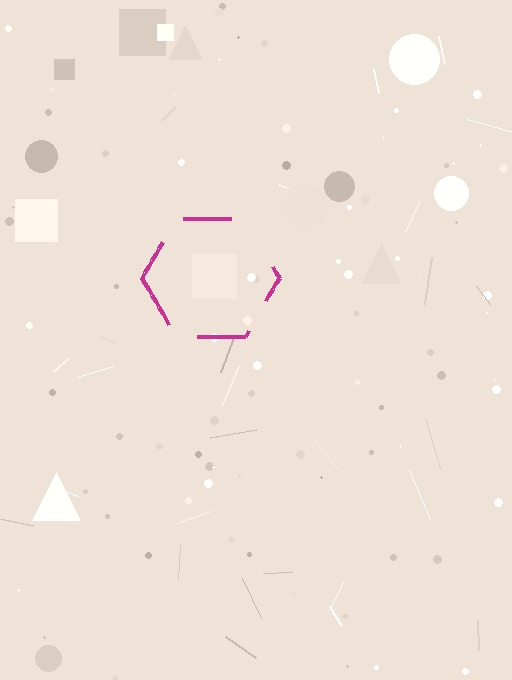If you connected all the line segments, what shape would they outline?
They would outline a hexagon.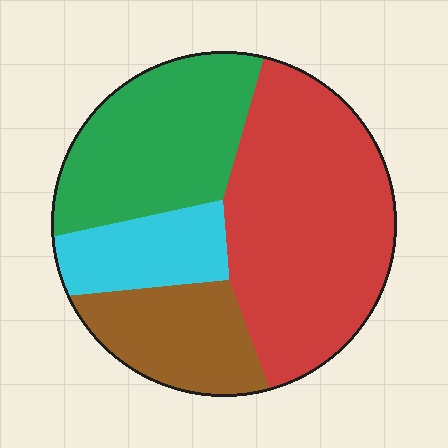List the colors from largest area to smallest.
From largest to smallest: red, green, brown, cyan.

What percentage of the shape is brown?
Brown takes up about one sixth (1/6) of the shape.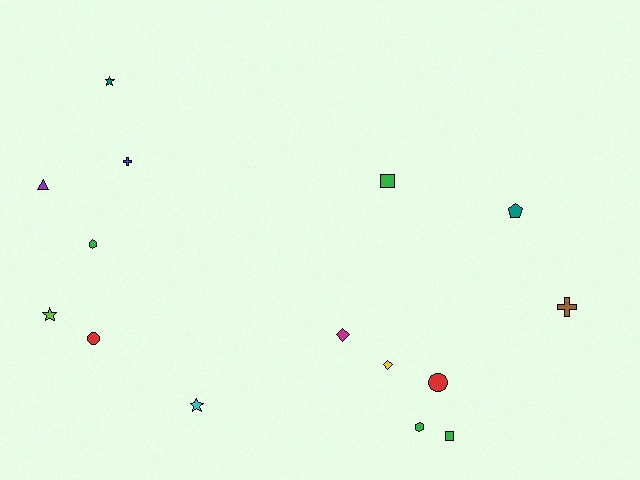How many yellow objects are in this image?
There is 1 yellow object.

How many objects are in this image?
There are 15 objects.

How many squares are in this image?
There are 2 squares.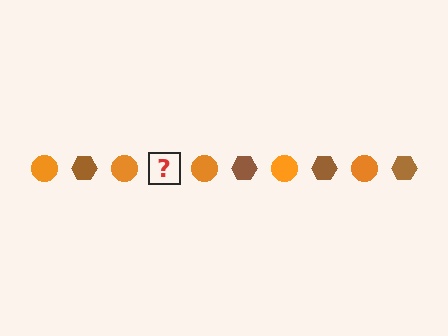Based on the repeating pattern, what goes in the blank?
The blank should be a brown hexagon.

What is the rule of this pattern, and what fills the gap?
The rule is that the pattern alternates between orange circle and brown hexagon. The gap should be filled with a brown hexagon.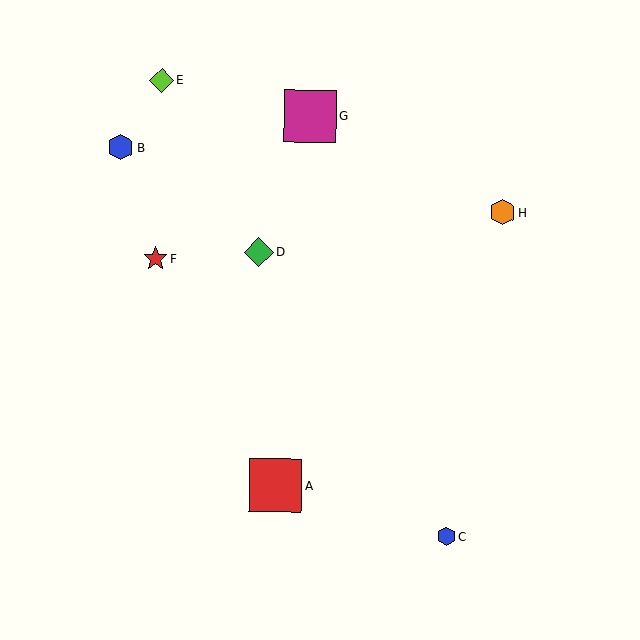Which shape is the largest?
The red square (labeled A) is the largest.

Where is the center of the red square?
The center of the red square is at (276, 485).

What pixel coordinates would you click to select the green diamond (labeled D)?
Click at (259, 252) to select the green diamond D.